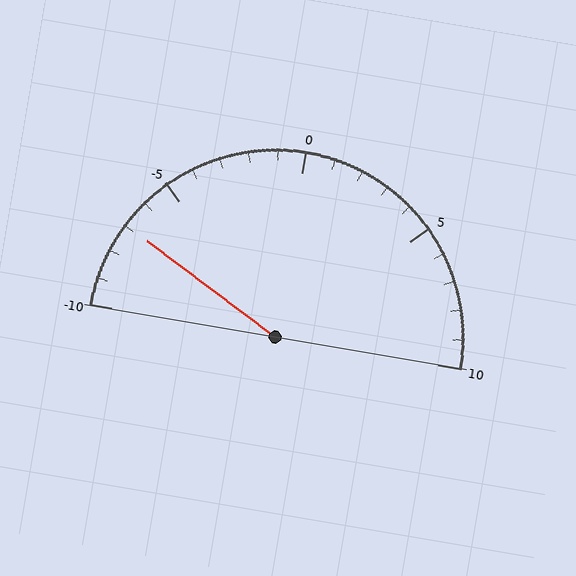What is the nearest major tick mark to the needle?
The nearest major tick mark is -5.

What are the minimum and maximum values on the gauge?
The gauge ranges from -10 to 10.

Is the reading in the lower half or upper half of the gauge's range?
The reading is in the lower half of the range (-10 to 10).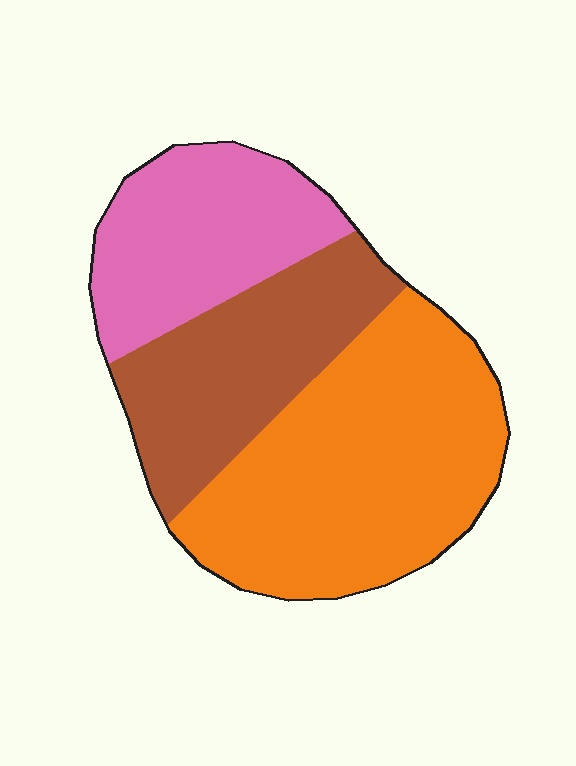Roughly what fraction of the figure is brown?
Brown covers around 25% of the figure.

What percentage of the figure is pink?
Pink covers 26% of the figure.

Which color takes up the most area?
Orange, at roughly 45%.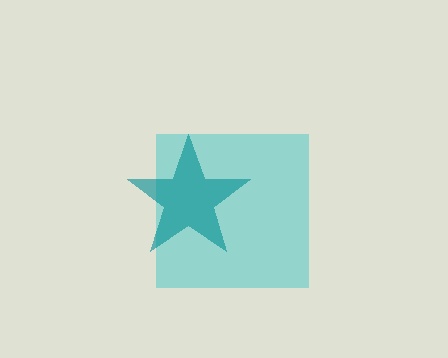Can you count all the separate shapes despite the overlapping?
Yes, there are 2 separate shapes.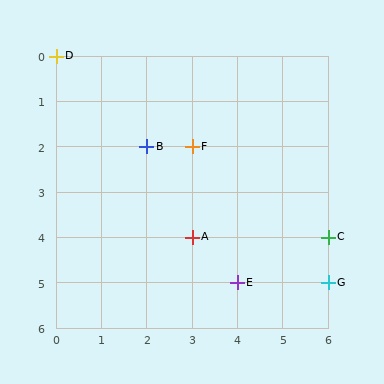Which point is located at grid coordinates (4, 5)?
Point E is at (4, 5).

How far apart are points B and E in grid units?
Points B and E are 2 columns and 3 rows apart (about 3.6 grid units diagonally).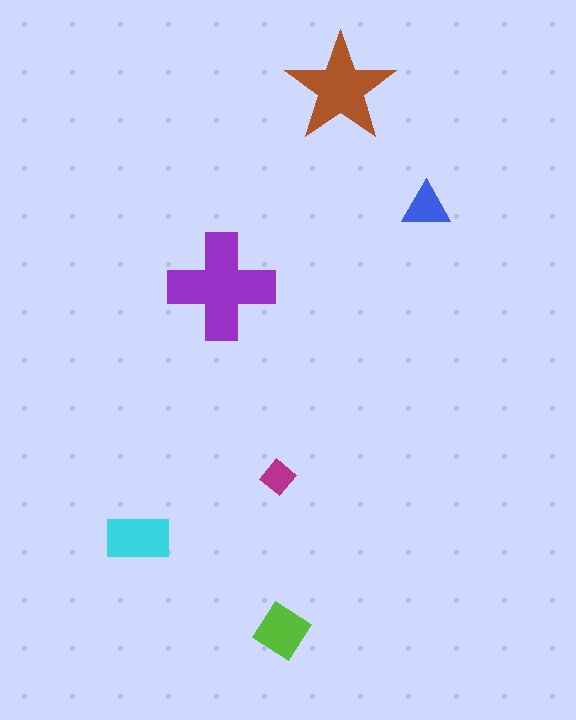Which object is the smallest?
The magenta diamond.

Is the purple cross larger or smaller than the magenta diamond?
Larger.